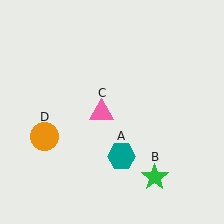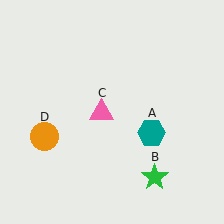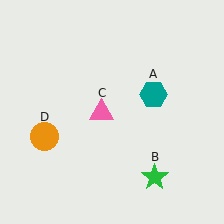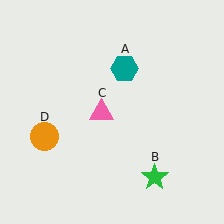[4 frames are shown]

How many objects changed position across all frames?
1 object changed position: teal hexagon (object A).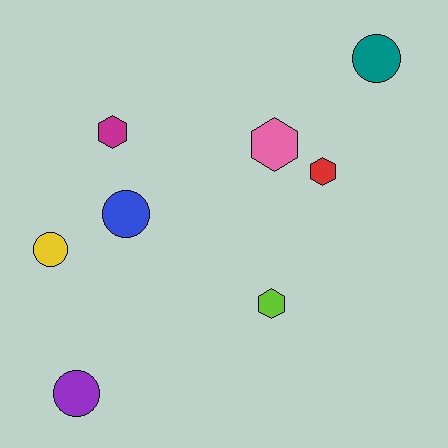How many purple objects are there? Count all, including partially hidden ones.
There is 1 purple object.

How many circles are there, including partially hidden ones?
There are 4 circles.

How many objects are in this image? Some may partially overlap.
There are 8 objects.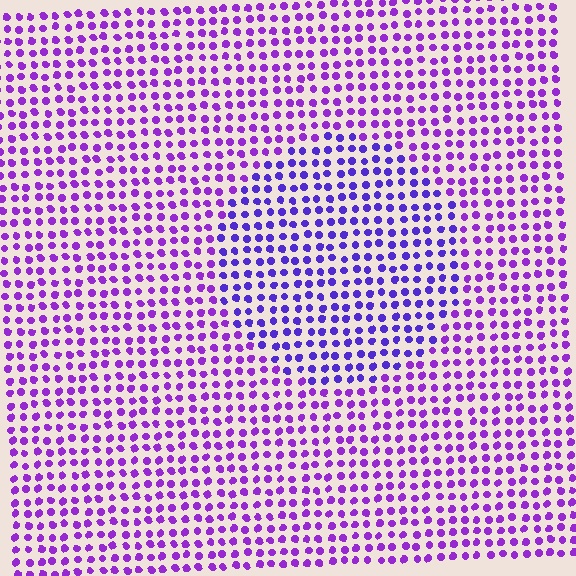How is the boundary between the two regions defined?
The boundary is defined purely by a slight shift in hue (about 25 degrees). Spacing, size, and orientation are identical on both sides.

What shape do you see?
I see a circle.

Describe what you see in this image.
The image is filled with small purple elements in a uniform arrangement. A circle-shaped region is visible where the elements are tinted to a slightly different hue, forming a subtle color boundary.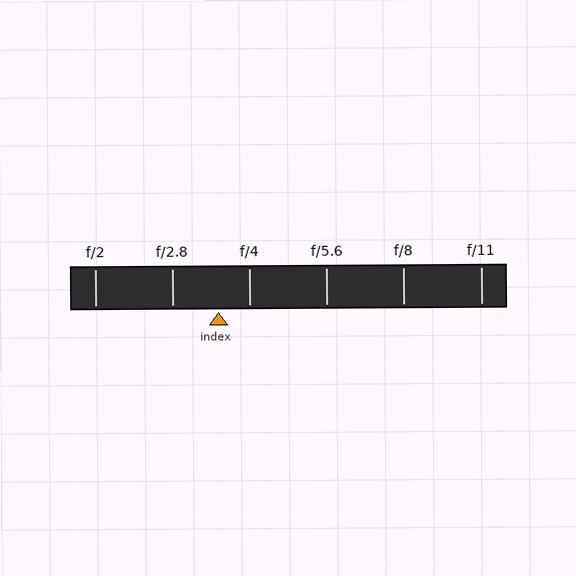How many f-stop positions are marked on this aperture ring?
There are 6 f-stop positions marked.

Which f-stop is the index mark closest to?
The index mark is closest to f/4.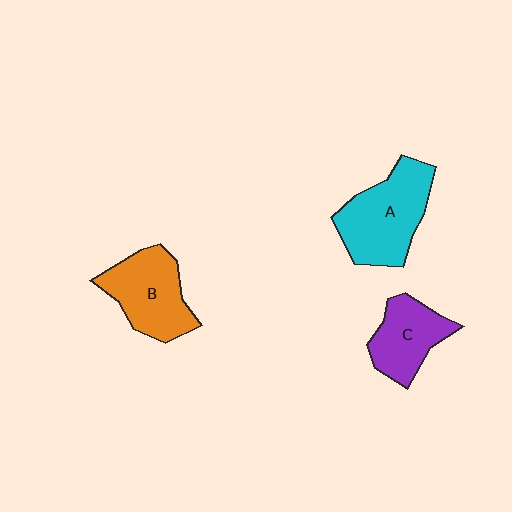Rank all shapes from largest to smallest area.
From largest to smallest: A (cyan), B (orange), C (purple).